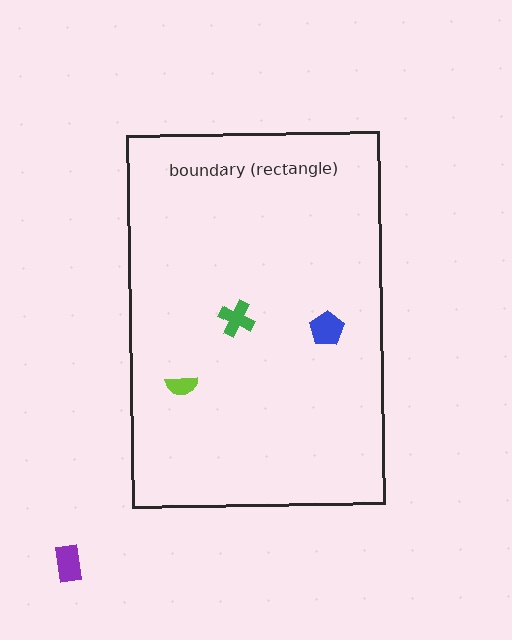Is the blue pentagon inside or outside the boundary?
Inside.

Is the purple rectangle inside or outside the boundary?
Outside.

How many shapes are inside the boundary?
3 inside, 1 outside.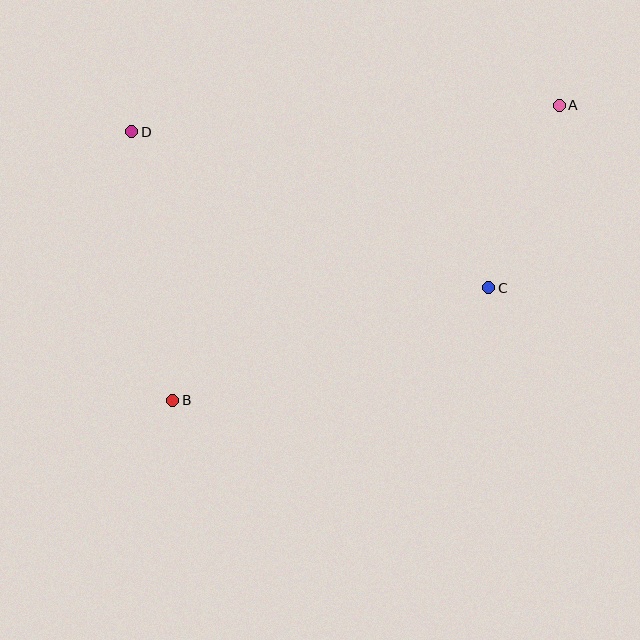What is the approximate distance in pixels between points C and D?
The distance between C and D is approximately 389 pixels.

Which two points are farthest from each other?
Points A and B are farthest from each other.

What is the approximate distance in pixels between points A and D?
The distance between A and D is approximately 428 pixels.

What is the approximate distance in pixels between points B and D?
The distance between B and D is approximately 272 pixels.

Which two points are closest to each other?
Points A and C are closest to each other.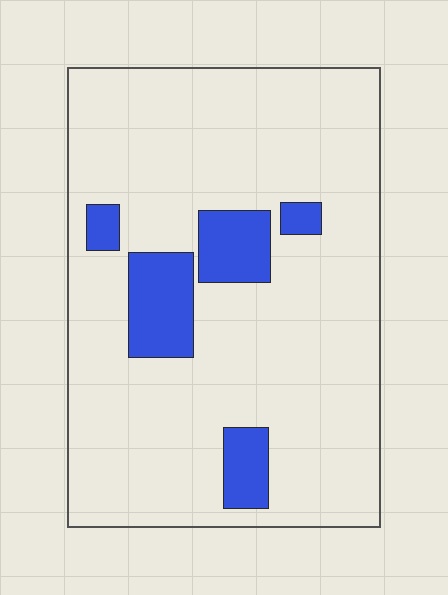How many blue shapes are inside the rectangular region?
5.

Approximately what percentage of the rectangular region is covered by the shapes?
Approximately 15%.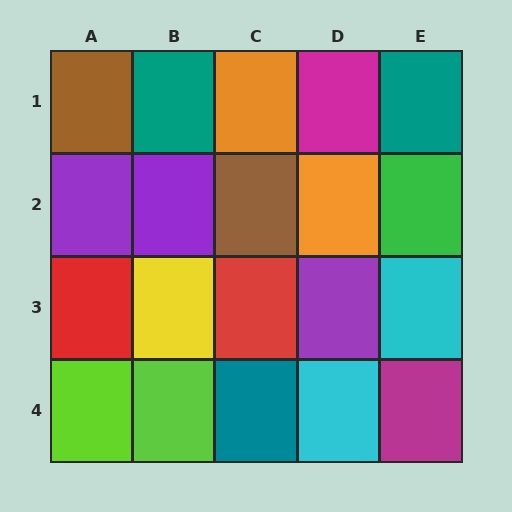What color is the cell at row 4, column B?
Lime.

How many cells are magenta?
2 cells are magenta.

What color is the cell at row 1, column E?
Teal.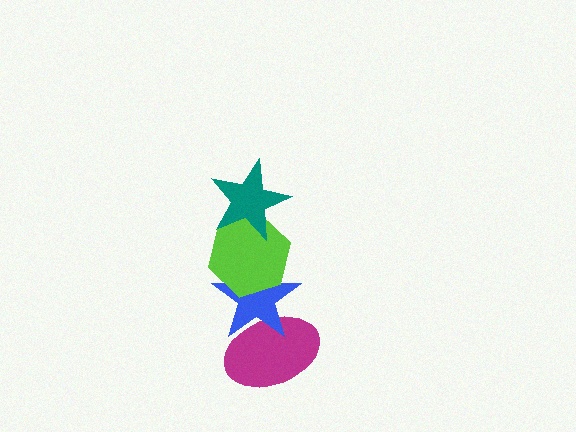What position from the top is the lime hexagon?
The lime hexagon is 2nd from the top.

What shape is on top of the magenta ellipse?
The blue star is on top of the magenta ellipse.